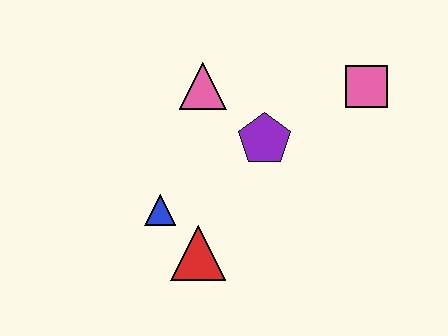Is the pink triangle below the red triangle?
No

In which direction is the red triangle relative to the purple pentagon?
The red triangle is below the purple pentagon.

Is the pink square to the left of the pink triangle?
No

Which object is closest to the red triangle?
The blue triangle is closest to the red triangle.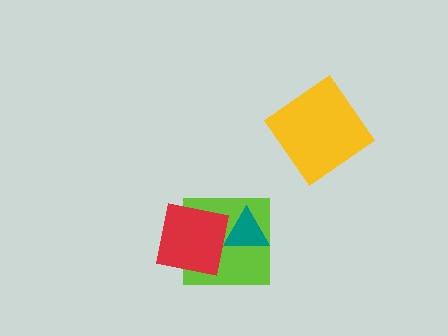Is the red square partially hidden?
Yes, it is partially covered by another shape.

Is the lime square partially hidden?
Yes, it is partially covered by another shape.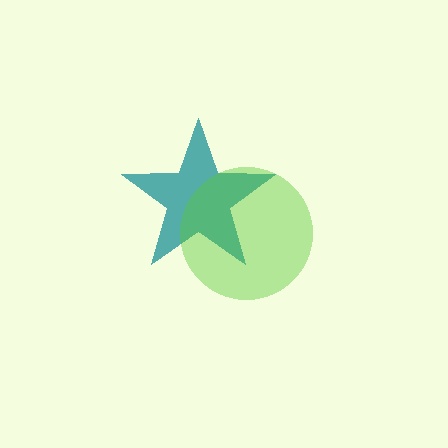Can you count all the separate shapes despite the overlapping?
Yes, there are 2 separate shapes.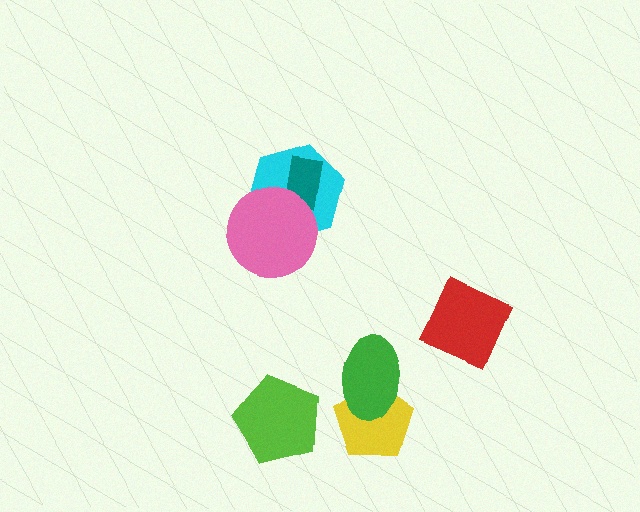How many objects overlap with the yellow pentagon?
1 object overlaps with the yellow pentagon.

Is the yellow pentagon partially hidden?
Yes, it is partially covered by another shape.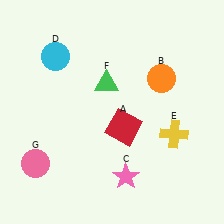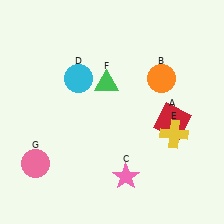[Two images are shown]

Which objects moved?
The objects that moved are: the red square (A), the cyan circle (D).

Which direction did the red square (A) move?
The red square (A) moved right.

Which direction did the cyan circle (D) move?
The cyan circle (D) moved right.